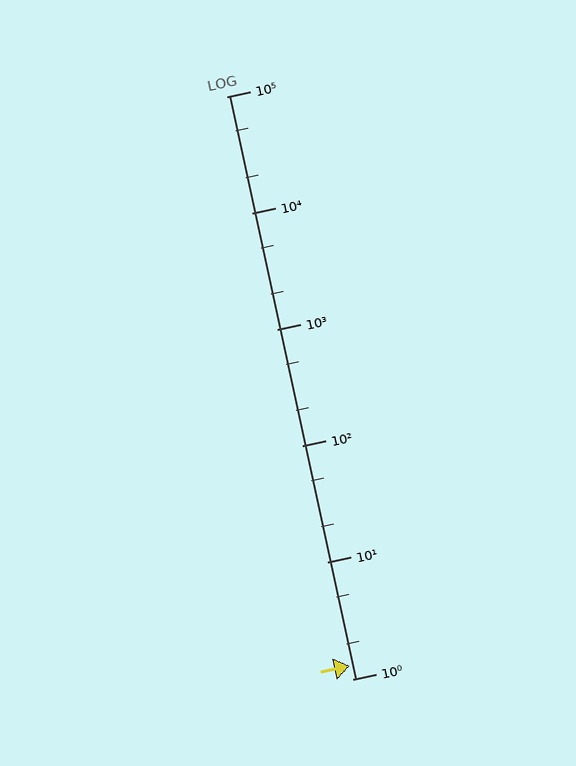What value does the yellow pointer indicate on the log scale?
The pointer indicates approximately 1.3.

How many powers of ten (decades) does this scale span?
The scale spans 5 decades, from 1 to 100000.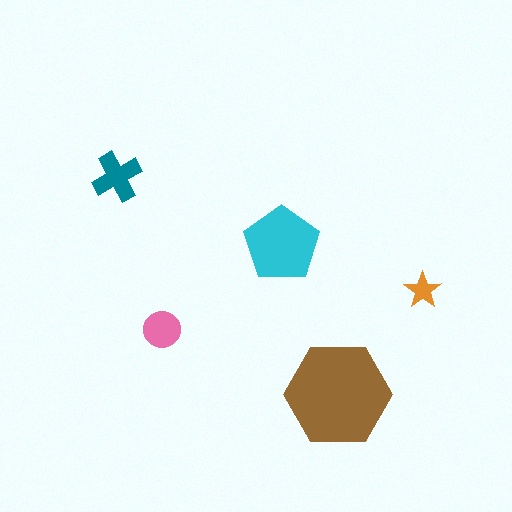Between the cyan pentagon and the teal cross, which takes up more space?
The cyan pentagon.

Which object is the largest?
The brown hexagon.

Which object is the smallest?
The orange star.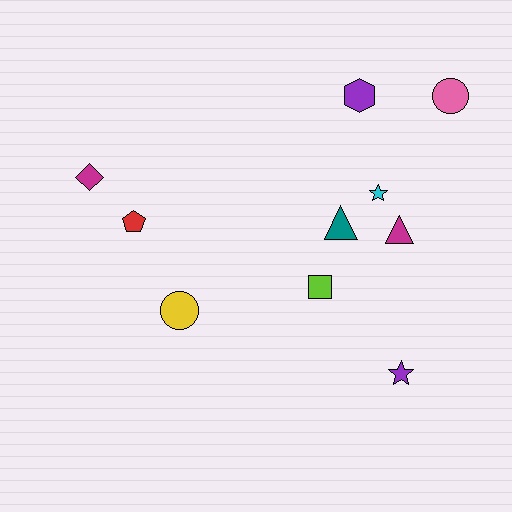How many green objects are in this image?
There are no green objects.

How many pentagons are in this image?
There is 1 pentagon.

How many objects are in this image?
There are 10 objects.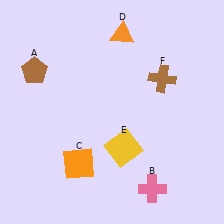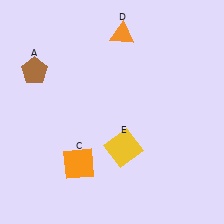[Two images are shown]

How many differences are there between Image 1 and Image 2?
There are 2 differences between the two images.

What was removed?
The pink cross (B), the brown cross (F) were removed in Image 2.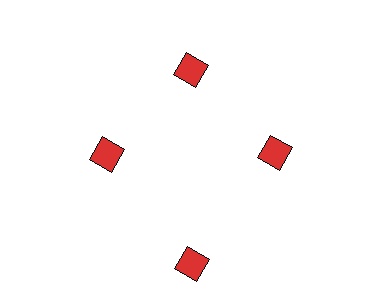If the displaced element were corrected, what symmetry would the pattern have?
It would have 4-fold rotational symmetry — the pattern would map onto itself every 90 degrees.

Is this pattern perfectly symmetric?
No. The 4 red squares are arranged in a ring, but one element near the 6 o'clock position is pushed outward from the center, breaking the 4-fold rotational symmetry.